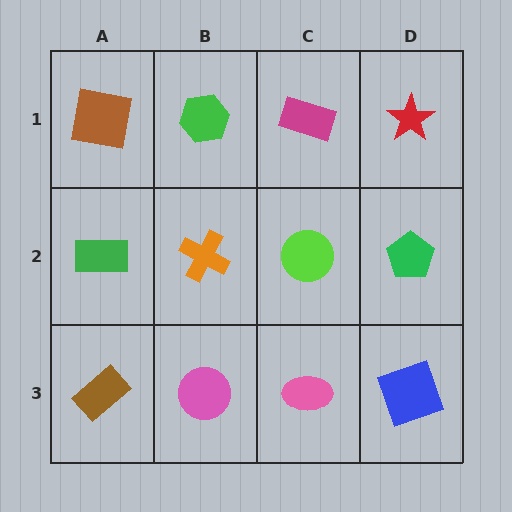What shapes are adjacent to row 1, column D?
A green pentagon (row 2, column D), a magenta rectangle (row 1, column C).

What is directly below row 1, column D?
A green pentagon.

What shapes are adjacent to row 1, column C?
A lime circle (row 2, column C), a green hexagon (row 1, column B), a red star (row 1, column D).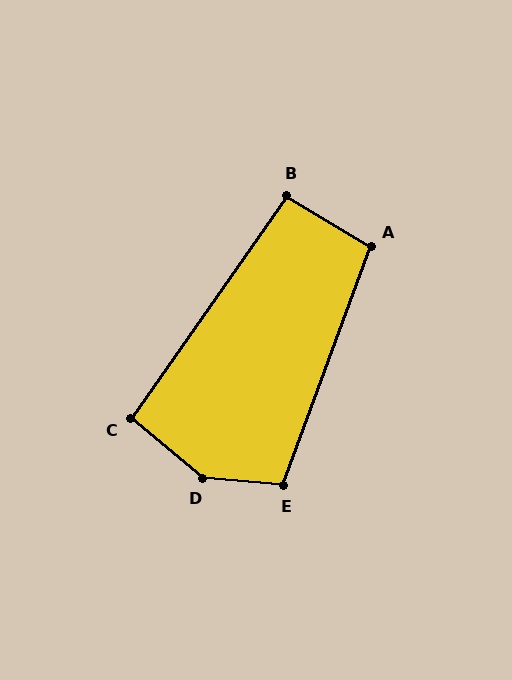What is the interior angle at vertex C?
Approximately 95 degrees (approximately right).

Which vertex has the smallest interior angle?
B, at approximately 93 degrees.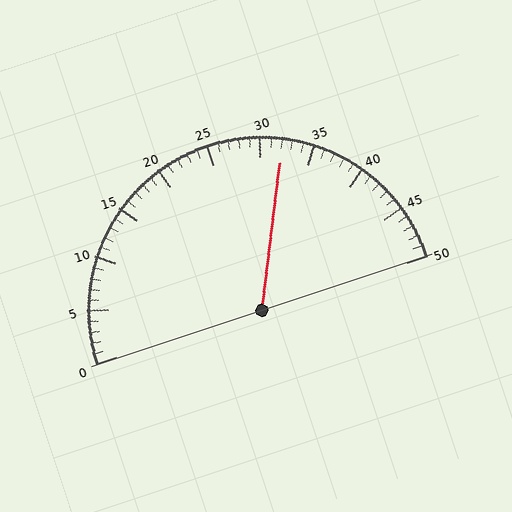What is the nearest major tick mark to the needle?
The nearest major tick mark is 30.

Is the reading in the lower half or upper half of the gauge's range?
The reading is in the upper half of the range (0 to 50).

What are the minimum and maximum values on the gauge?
The gauge ranges from 0 to 50.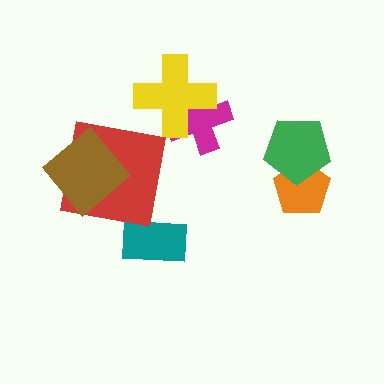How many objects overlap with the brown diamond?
1 object overlaps with the brown diamond.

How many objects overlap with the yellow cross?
1 object overlaps with the yellow cross.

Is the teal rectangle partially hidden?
No, no other shape covers it.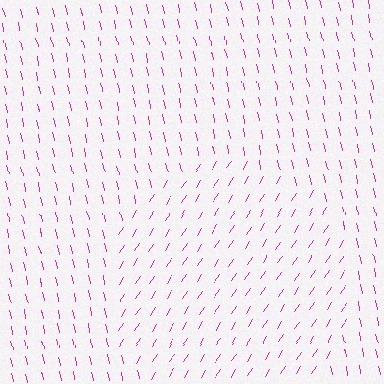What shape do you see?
I see a circle.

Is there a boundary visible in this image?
Yes, there is a texture boundary formed by a change in line orientation.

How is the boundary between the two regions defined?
The boundary is defined purely by a change in line orientation (approximately 45 degrees difference). All lines are the same color and thickness.